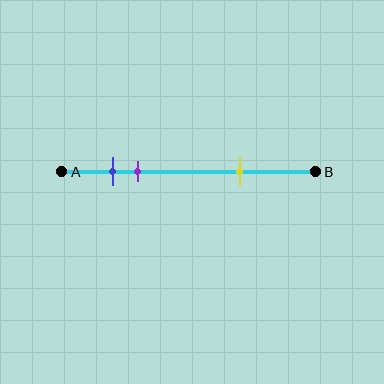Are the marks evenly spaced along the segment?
No, the marks are not evenly spaced.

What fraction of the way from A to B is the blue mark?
The blue mark is approximately 20% (0.2) of the way from A to B.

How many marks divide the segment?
There are 3 marks dividing the segment.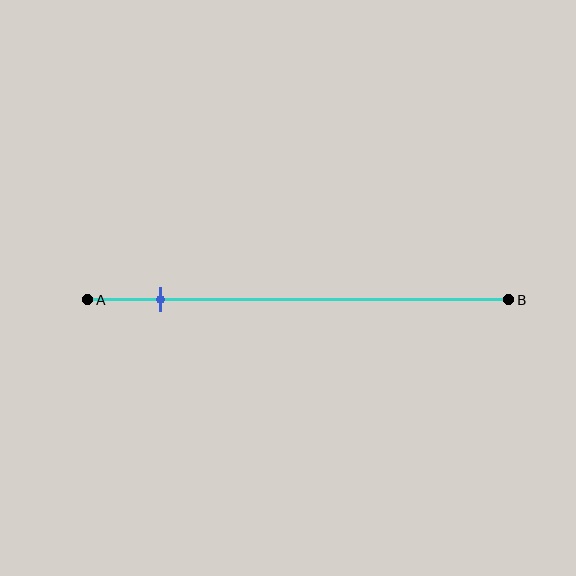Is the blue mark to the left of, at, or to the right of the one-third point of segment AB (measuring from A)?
The blue mark is to the left of the one-third point of segment AB.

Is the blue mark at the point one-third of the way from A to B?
No, the mark is at about 15% from A, not at the 33% one-third point.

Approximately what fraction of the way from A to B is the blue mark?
The blue mark is approximately 15% of the way from A to B.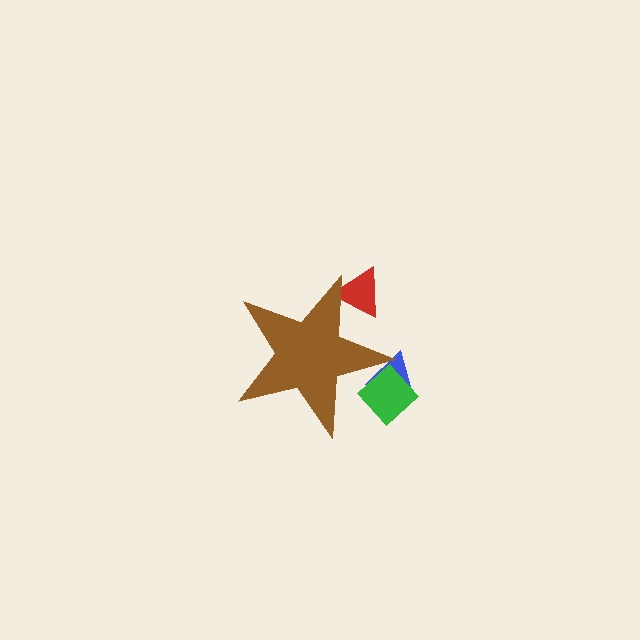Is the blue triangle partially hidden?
Yes, the blue triangle is partially hidden behind the brown star.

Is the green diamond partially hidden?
Yes, the green diamond is partially hidden behind the brown star.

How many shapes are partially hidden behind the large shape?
3 shapes are partially hidden.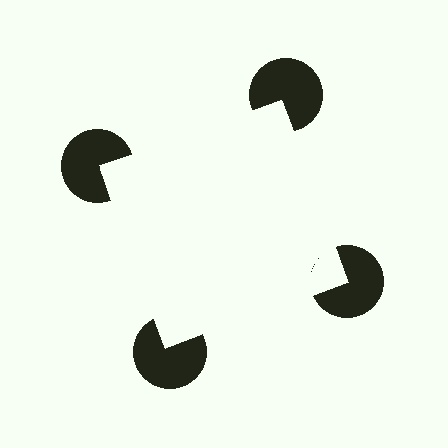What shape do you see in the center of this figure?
An illusory square — its edges are inferred from the aligned wedge cuts in the pac-man discs, not physically drawn.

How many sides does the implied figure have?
4 sides.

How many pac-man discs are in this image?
There are 4 — one at each vertex of the illusory square.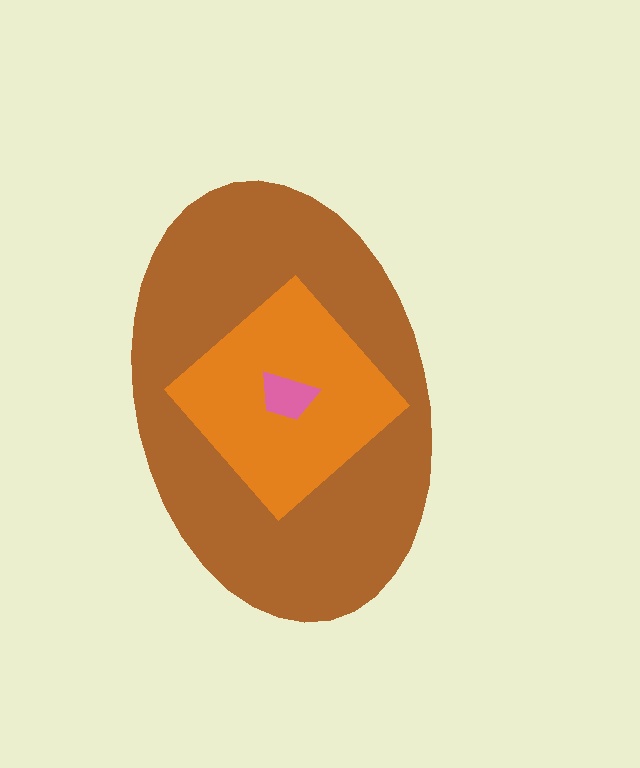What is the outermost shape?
The brown ellipse.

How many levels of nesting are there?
3.